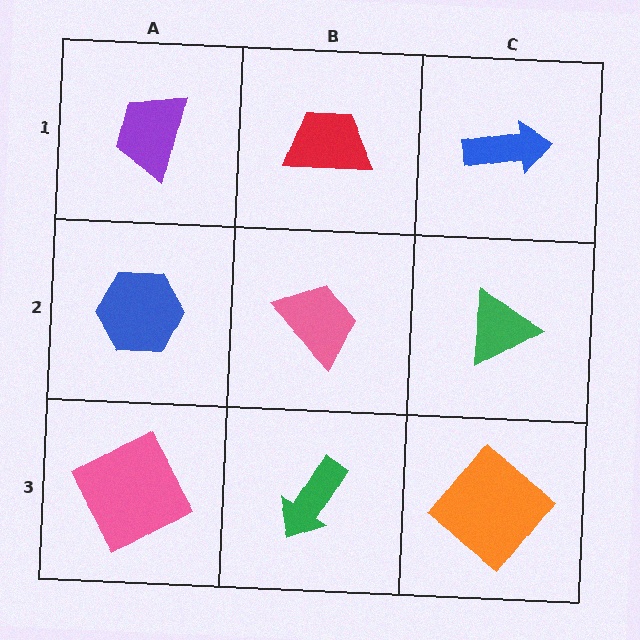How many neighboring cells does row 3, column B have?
3.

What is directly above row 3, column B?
A pink trapezoid.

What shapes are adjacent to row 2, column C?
A blue arrow (row 1, column C), an orange diamond (row 3, column C), a pink trapezoid (row 2, column B).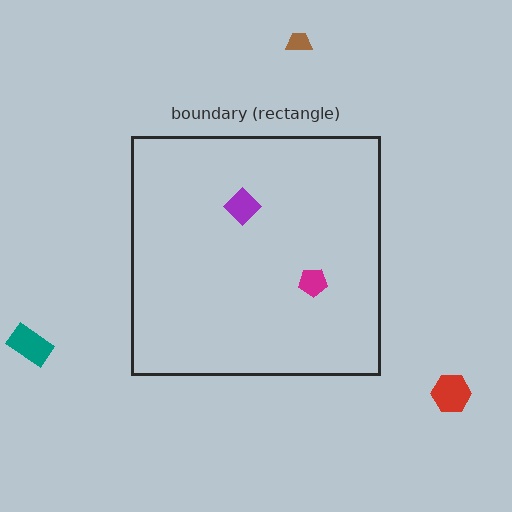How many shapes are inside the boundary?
2 inside, 3 outside.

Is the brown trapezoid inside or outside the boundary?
Outside.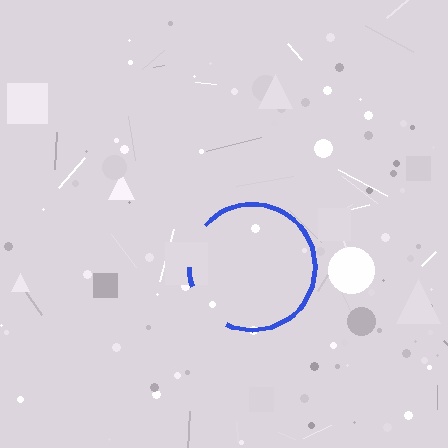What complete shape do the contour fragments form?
The contour fragments form a circle.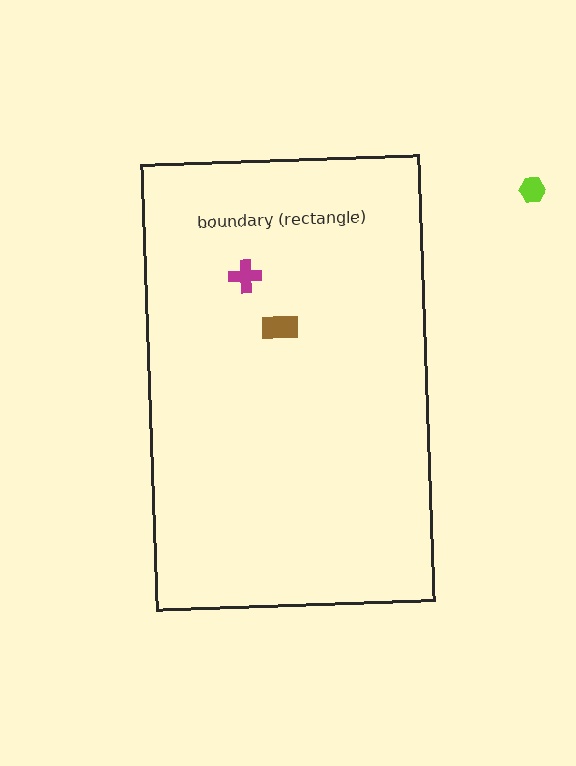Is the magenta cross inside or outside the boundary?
Inside.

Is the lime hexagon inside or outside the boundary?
Outside.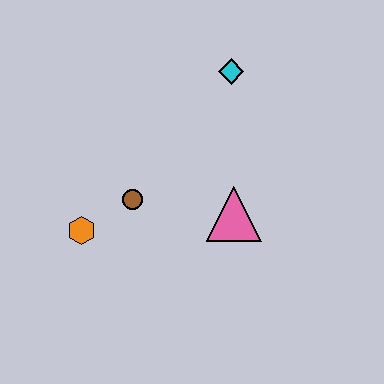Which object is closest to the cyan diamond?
The pink triangle is closest to the cyan diamond.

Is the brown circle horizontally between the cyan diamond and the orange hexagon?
Yes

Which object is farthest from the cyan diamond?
The orange hexagon is farthest from the cyan diamond.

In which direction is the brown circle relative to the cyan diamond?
The brown circle is below the cyan diamond.